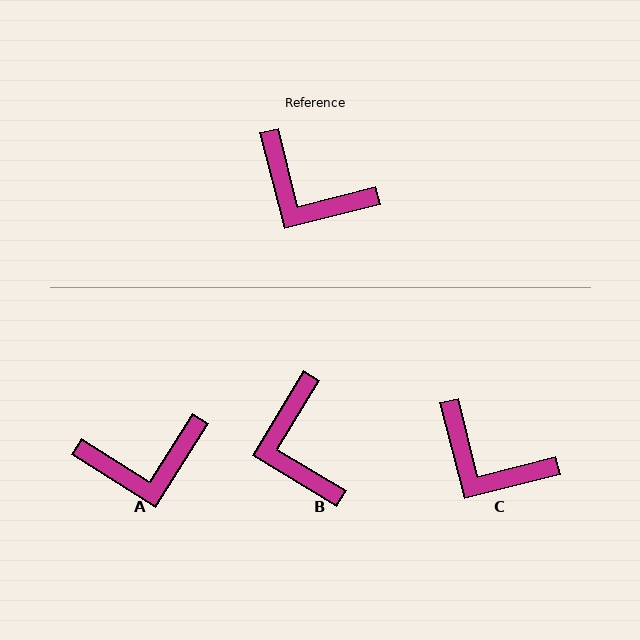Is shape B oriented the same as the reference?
No, it is off by about 45 degrees.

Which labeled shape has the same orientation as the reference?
C.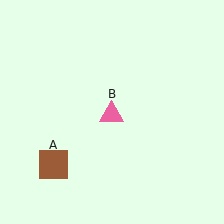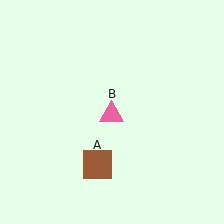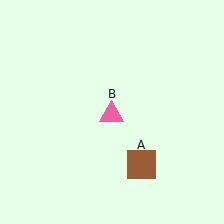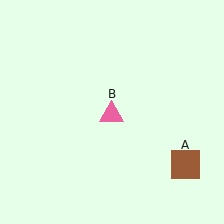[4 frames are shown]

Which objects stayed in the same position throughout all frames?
Pink triangle (object B) remained stationary.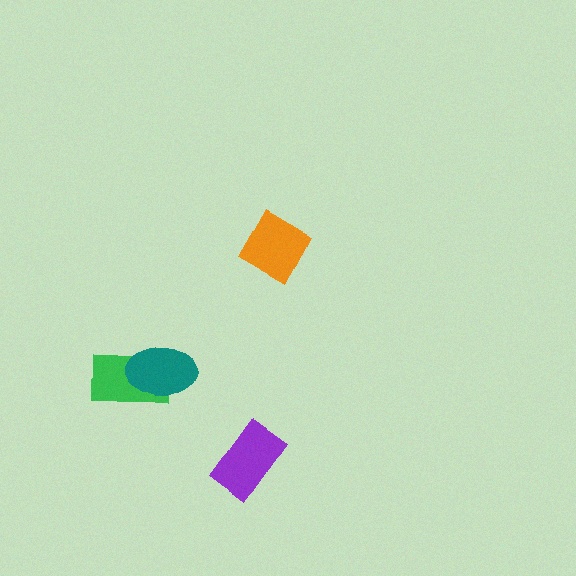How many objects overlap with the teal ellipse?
1 object overlaps with the teal ellipse.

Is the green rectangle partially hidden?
Yes, it is partially covered by another shape.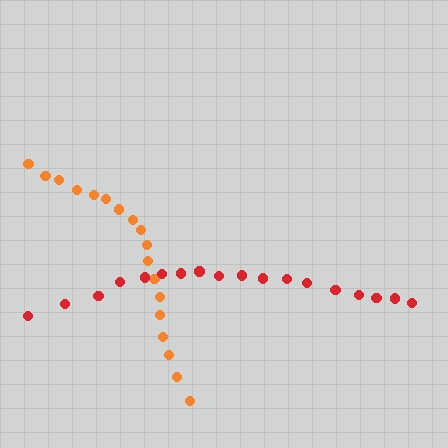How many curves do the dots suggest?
There are 2 distinct paths.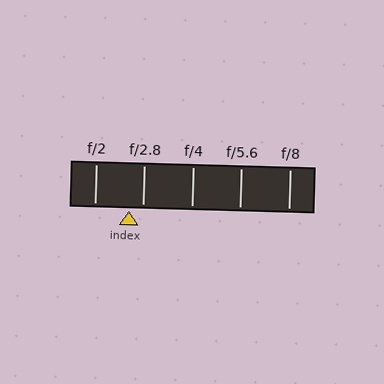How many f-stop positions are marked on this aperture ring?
There are 5 f-stop positions marked.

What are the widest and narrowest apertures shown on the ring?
The widest aperture shown is f/2 and the narrowest is f/8.